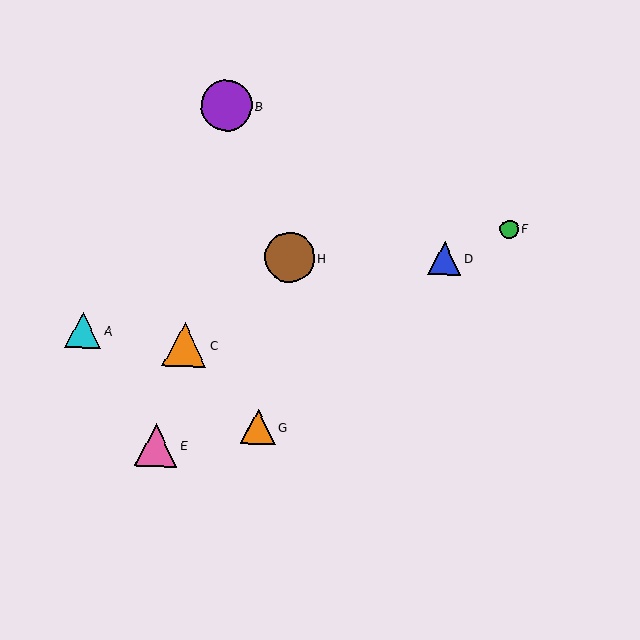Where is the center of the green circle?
The center of the green circle is at (509, 229).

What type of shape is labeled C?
Shape C is an orange triangle.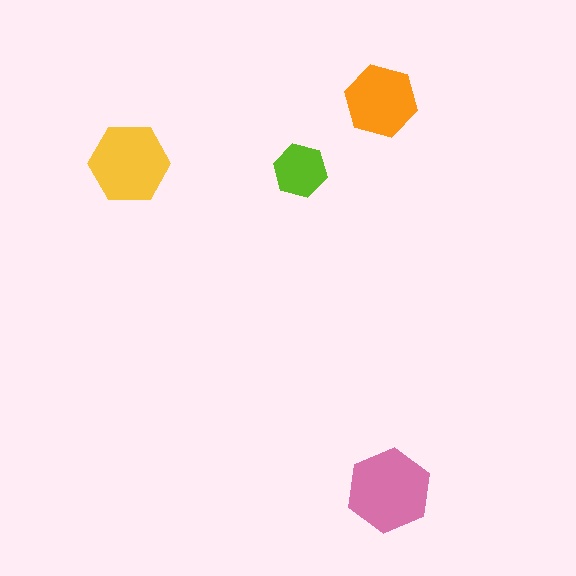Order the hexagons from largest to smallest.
the pink one, the yellow one, the orange one, the lime one.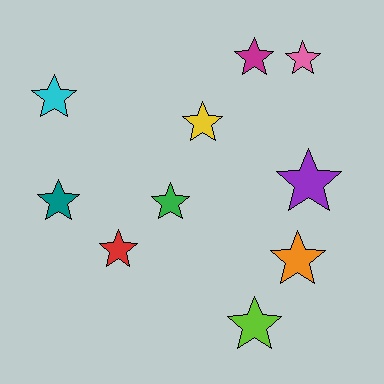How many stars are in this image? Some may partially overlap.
There are 10 stars.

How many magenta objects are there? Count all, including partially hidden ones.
There is 1 magenta object.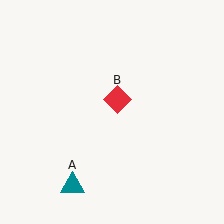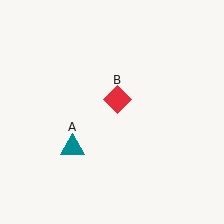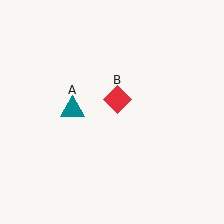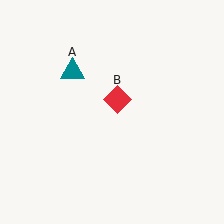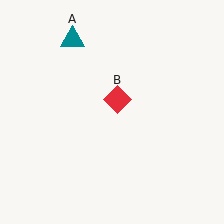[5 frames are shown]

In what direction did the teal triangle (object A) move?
The teal triangle (object A) moved up.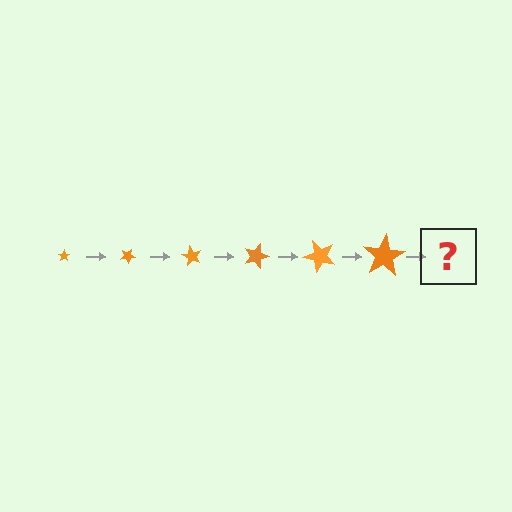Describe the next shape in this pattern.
It should be a star, larger than the previous one and rotated 180 degrees from the start.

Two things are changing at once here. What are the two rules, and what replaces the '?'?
The two rules are that the star grows larger each step and it rotates 30 degrees each step. The '?' should be a star, larger than the previous one and rotated 180 degrees from the start.